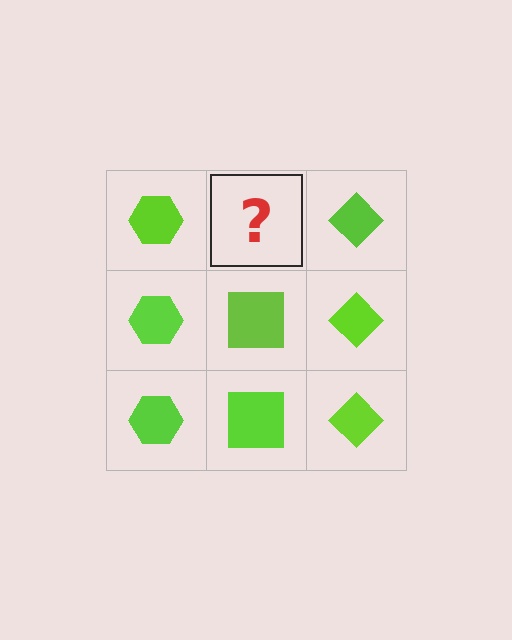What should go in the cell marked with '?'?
The missing cell should contain a lime square.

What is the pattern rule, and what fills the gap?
The rule is that each column has a consistent shape. The gap should be filled with a lime square.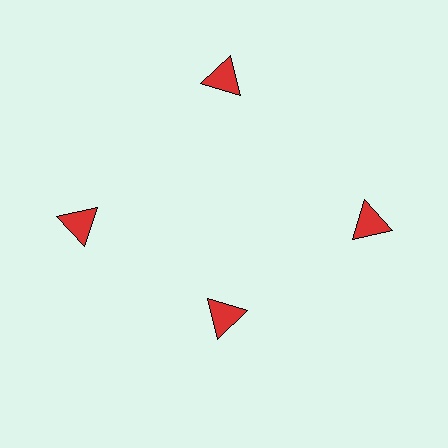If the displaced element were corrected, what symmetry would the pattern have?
It would have 4-fold rotational symmetry — the pattern would map onto itself every 90 degrees.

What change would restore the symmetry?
The symmetry would be restored by moving it outward, back onto the ring so that all 4 triangles sit at equal angles and equal distance from the center.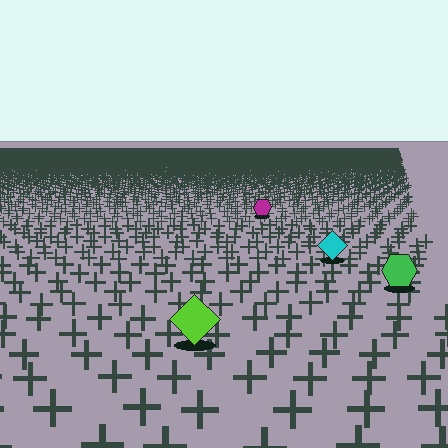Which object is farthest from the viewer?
The magenta hexagon is farthest from the viewer. It appears smaller and the ground texture around it is denser.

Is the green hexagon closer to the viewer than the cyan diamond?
Yes. The green hexagon is closer — you can tell from the texture gradient: the ground texture is coarser near it.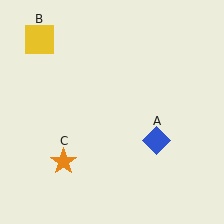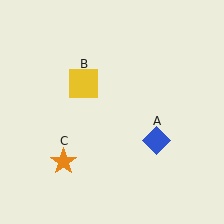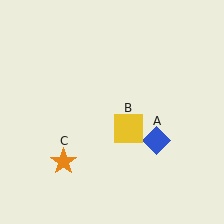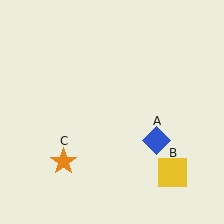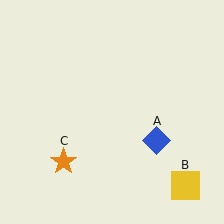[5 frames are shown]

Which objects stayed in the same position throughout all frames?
Blue diamond (object A) and orange star (object C) remained stationary.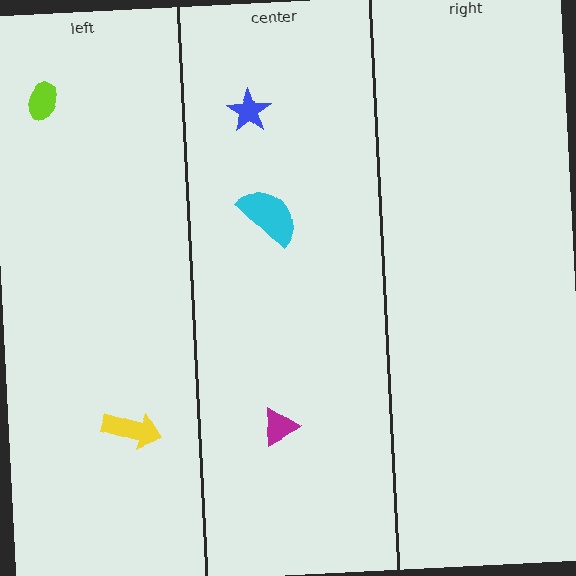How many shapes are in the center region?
3.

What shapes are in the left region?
The yellow arrow, the lime ellipse.